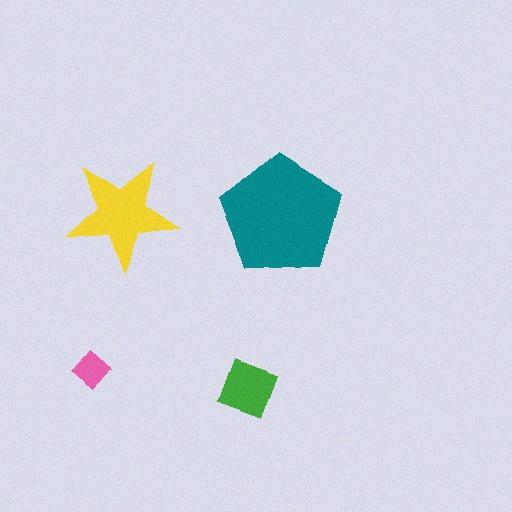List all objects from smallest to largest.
The pink diamond, the green diamond, the yellow star, the teal pentagon.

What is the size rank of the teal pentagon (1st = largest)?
1st.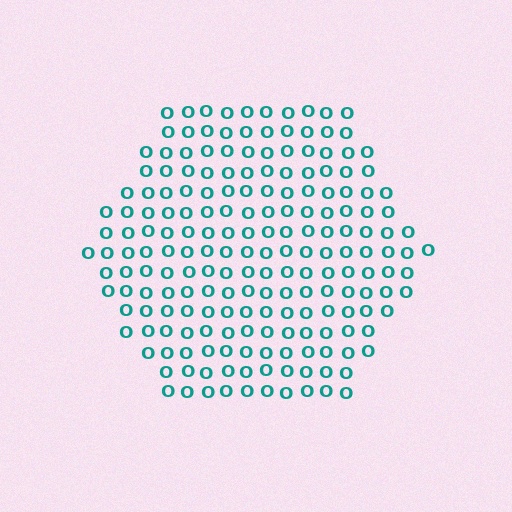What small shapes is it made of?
It is made of small letter O's.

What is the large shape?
The large shape is a hexagon.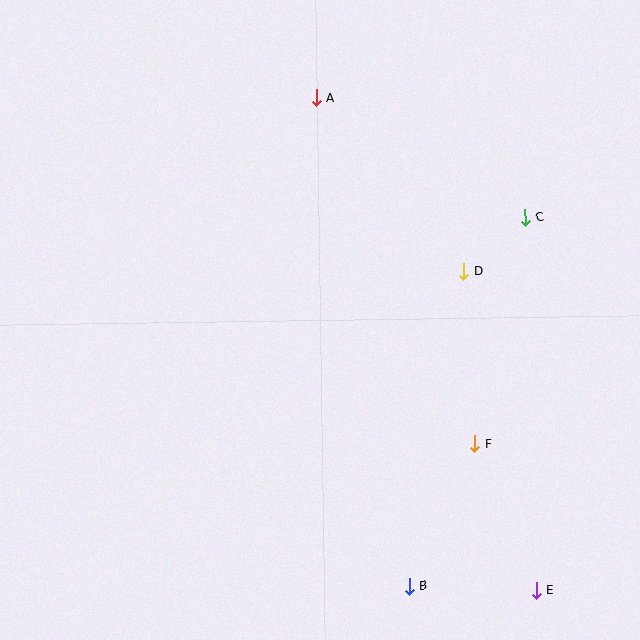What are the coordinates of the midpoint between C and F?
The midpoint between C and F is at (500, 330).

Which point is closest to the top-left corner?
Point A is closest to the top-left corner.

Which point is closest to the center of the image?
Point D at (464, 271) is closest to the center.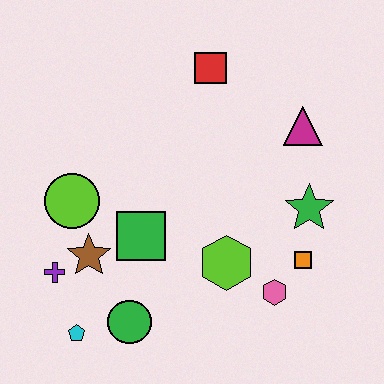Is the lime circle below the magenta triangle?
Yes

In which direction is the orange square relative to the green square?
The orange square is to the right of the green square.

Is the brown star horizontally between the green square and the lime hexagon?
No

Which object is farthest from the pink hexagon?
The red square is farthest from the pink hexagon.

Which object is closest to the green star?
The orange square is closest to the green star.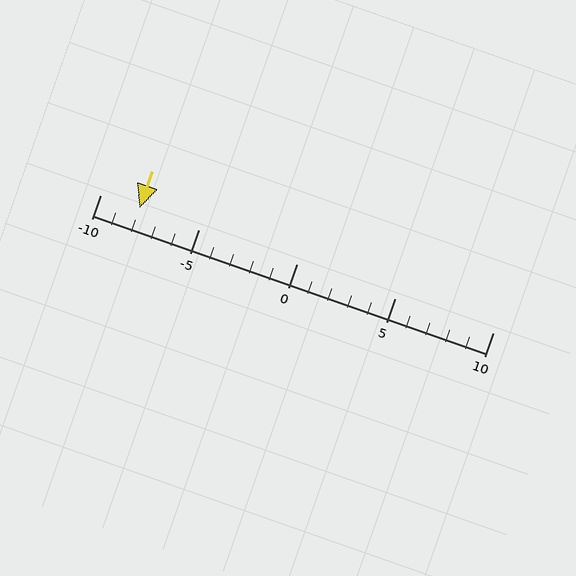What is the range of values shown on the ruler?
The ruler shows values from -10 to 10.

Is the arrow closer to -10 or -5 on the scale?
The arrow is closer to -10.